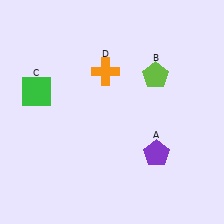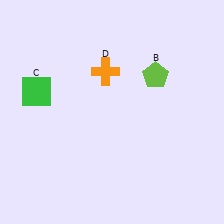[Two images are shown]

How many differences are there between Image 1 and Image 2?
There is 1 difference between the two images.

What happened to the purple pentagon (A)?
The purple pentagon (A) was removed in Image 2. It was in the bottom-right area of Image 1.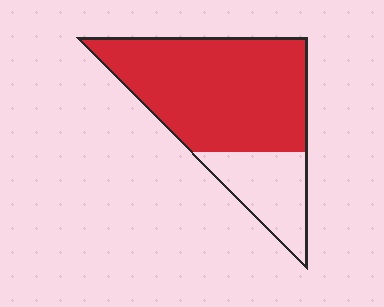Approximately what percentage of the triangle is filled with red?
Approximately 75%.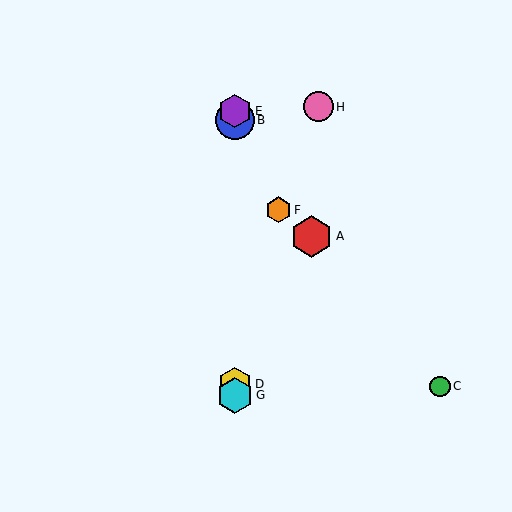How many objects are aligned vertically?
4 objects (B, D, E, G) are aligned vertically.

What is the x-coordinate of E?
Object E is at x≈235.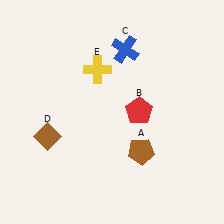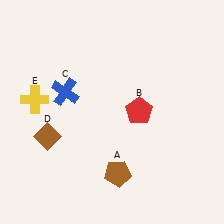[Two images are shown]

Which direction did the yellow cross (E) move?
The yellow cross (E) moved left.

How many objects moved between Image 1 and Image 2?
3 objects moved between the two images.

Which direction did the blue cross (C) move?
The blue cross (C) moved left.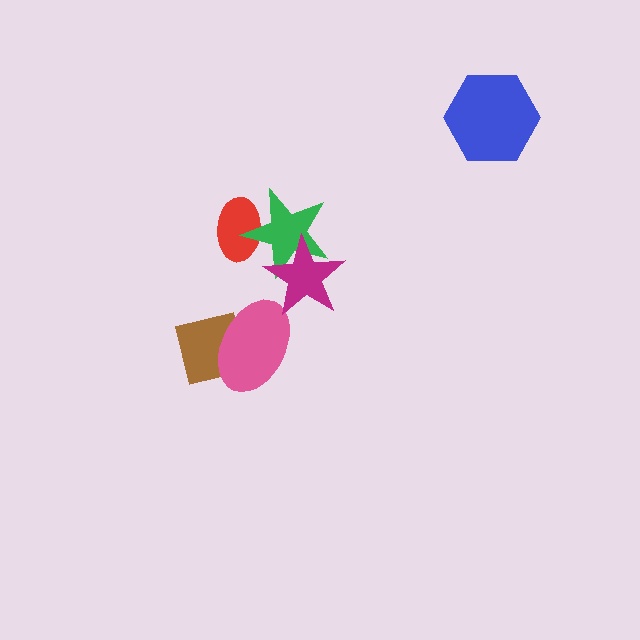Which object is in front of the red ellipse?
The green star is in front of the red ellipse.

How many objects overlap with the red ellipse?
1 object overlaps with the red ellipse.